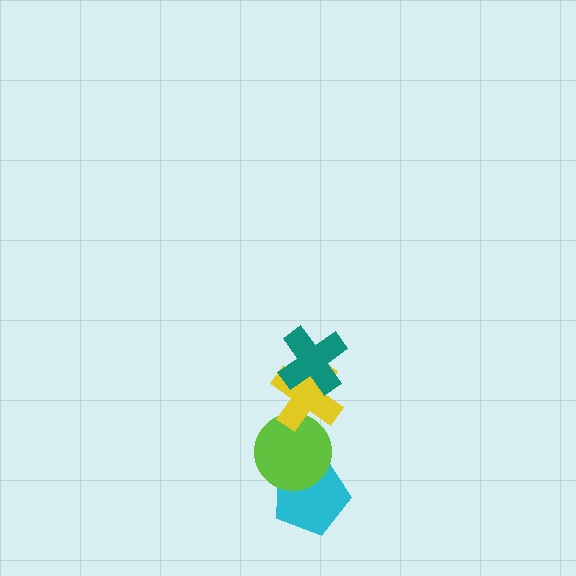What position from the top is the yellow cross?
The yellow cross is 2nd from the top.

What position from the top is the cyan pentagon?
The cyan pentagon is 4th from the top.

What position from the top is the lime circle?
The lime circle is 3rd from the top.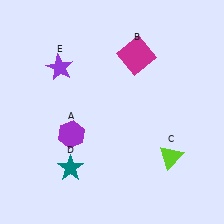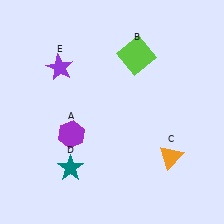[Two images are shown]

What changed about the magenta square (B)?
In Image 1, B is magenta. In Image 2, it changed to lime.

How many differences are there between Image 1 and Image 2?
There are 2 differences between the two images.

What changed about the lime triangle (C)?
In Image 1, C is lime. In Image 2, it changed to orange.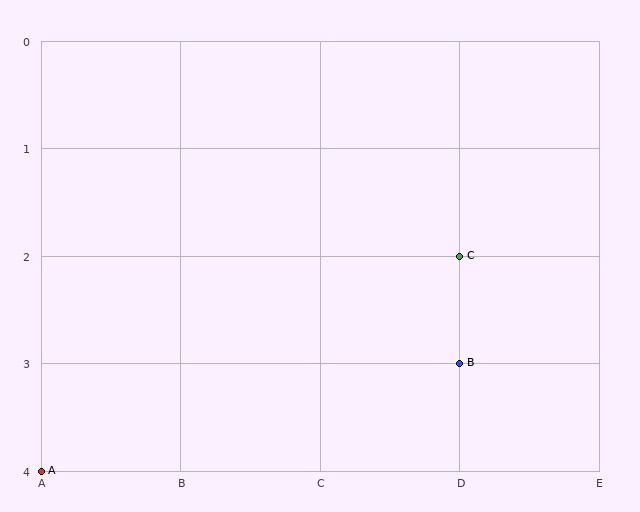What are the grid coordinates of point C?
Point C is at grid coordinates (D, 2).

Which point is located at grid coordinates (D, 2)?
Point C is at (D, 2).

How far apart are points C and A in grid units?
Points C and A are 3 columns and 2 rows apart (about 3.6 grid units diagonally).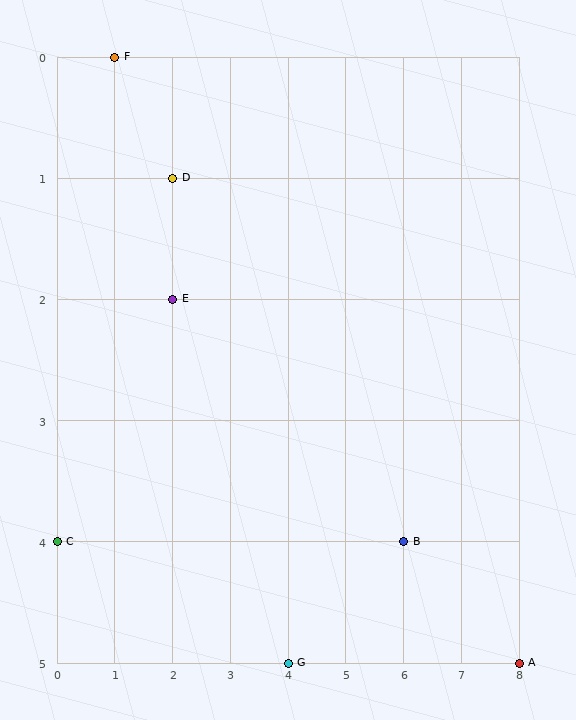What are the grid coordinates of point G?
Point G is at grid coordinates (4, 5).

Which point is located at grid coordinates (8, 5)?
Point A is at (8, 5).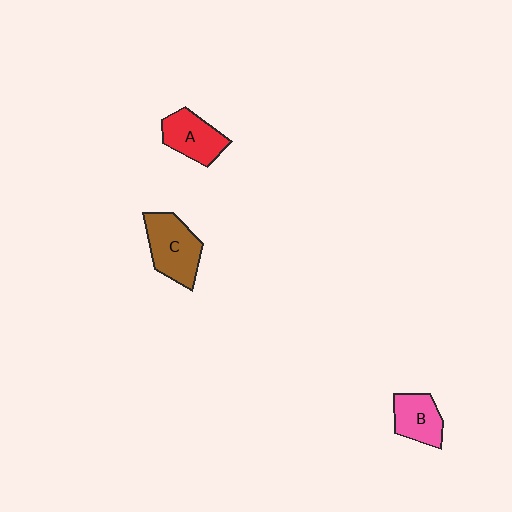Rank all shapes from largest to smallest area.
From largest to smallest: C (brown), A (red), B (pink).